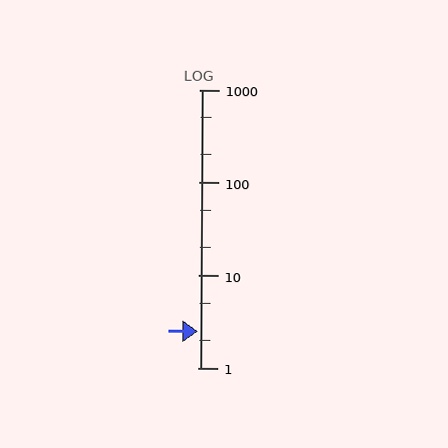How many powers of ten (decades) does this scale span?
The scale spans 3 decades, from 1 to 1000.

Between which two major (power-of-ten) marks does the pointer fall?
The pointer is between 1 and 10.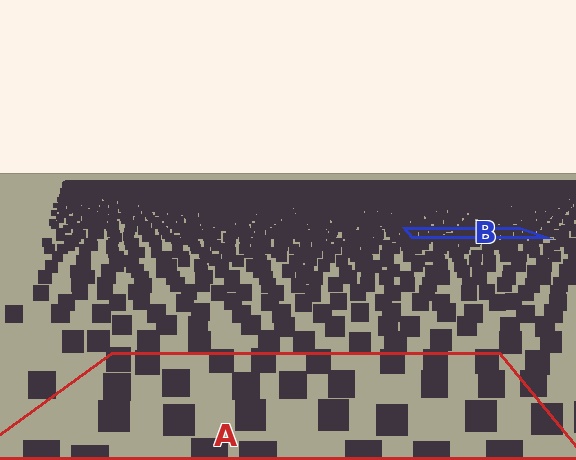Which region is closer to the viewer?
Region A is closer. The texture elements there are larger and more spread out.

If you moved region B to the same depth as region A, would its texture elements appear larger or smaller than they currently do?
They would appear larger. At a closer depth, the same texture elements are projected at a bigger on-screen size.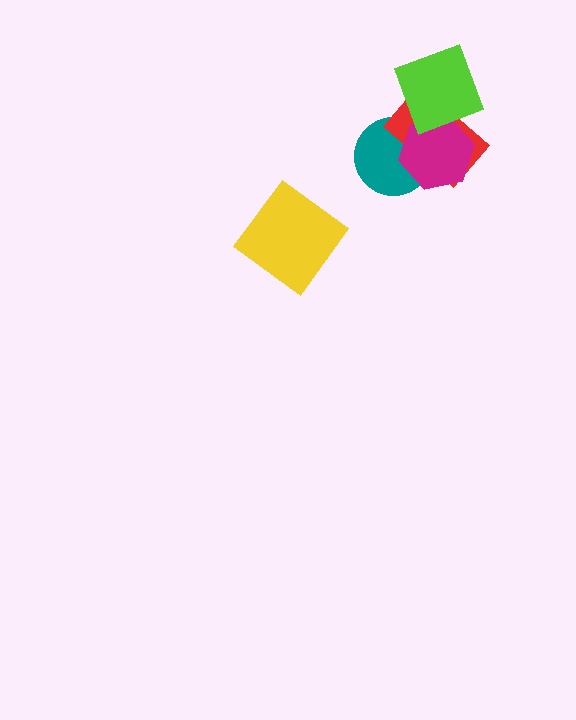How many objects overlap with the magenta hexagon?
3 objects overlap with the magenta hexagon.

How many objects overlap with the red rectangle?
3 objects overlap with the red rectangle.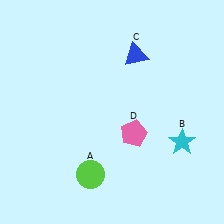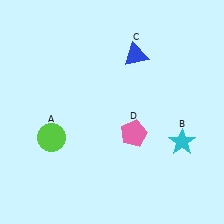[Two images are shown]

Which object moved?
The lime circle (A) moved left.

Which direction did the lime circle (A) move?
The lime circle (A) moved left.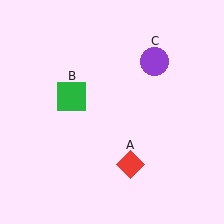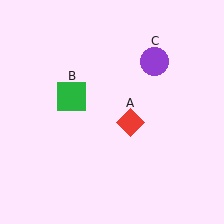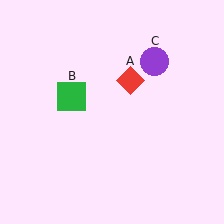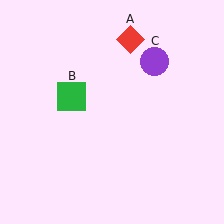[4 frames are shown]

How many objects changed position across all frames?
1 object changed position: red diamond (object A).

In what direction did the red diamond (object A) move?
The red diamond (object A) moved up.